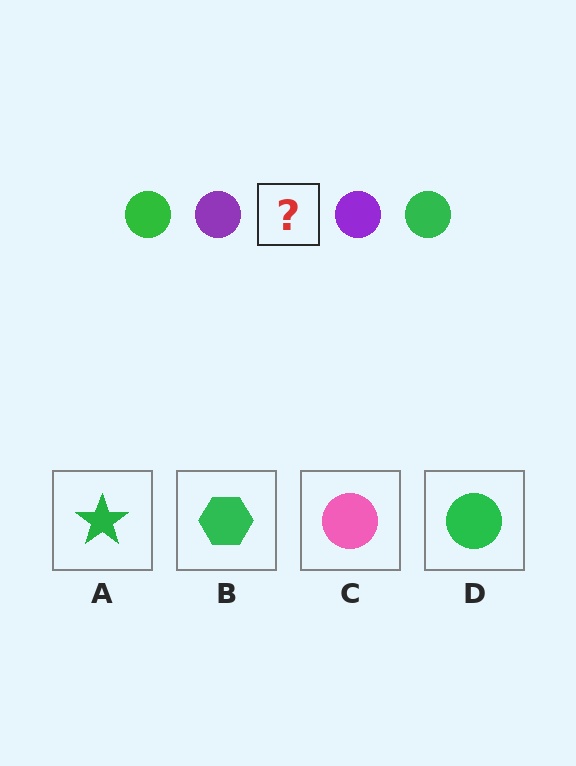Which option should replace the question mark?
Option D.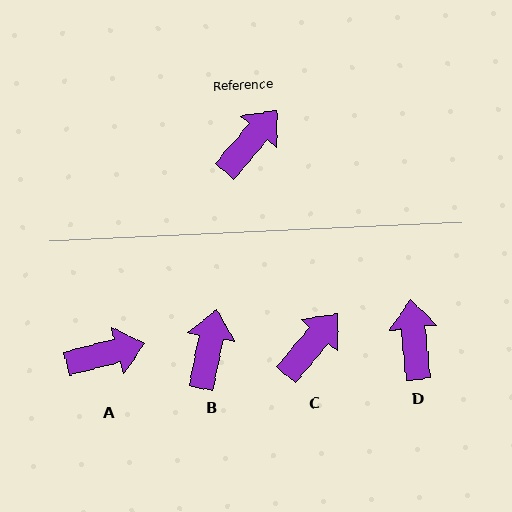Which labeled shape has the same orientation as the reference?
C.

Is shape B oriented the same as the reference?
No, it is off by about 29 degrees.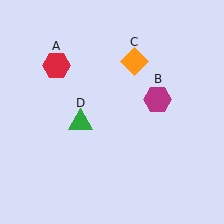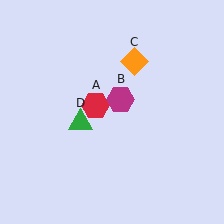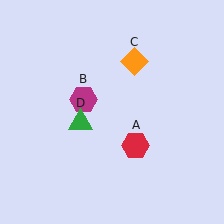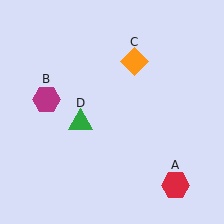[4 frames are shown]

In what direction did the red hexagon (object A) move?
The red hexagon (object A) moved down and to the right.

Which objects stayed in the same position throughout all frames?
Orange diamond (object C) and green triangle (object D) remained stationary.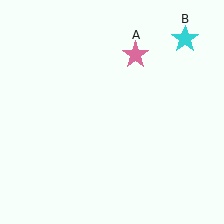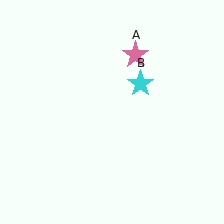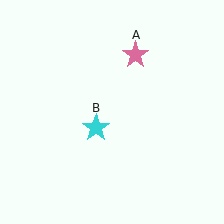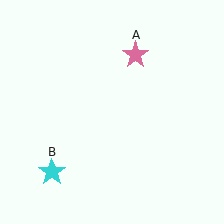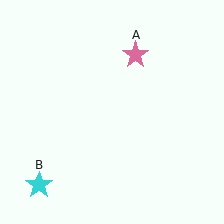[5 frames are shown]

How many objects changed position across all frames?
1 object changed position: cyan star (object B).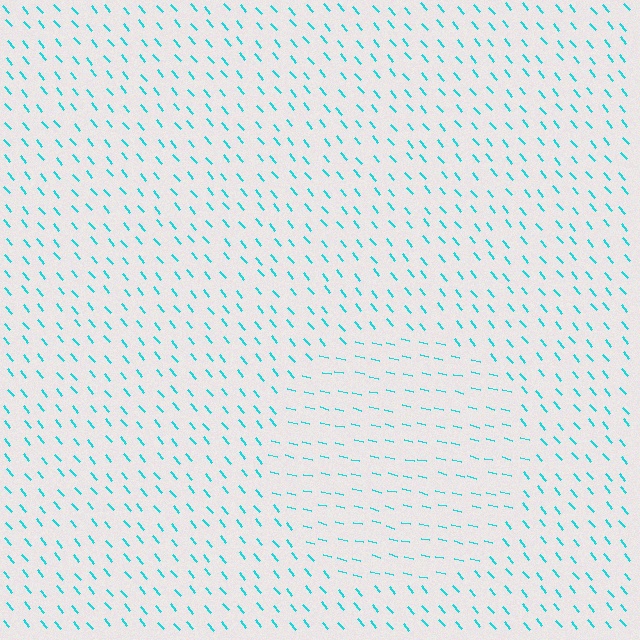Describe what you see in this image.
The image is filled with small cyan line segments. A circle region in the image has lines oriented differently from the surrounding lines, creating a visible texture boundary.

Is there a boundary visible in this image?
Yes, there is a texture boundary formed by a change in line orientation.